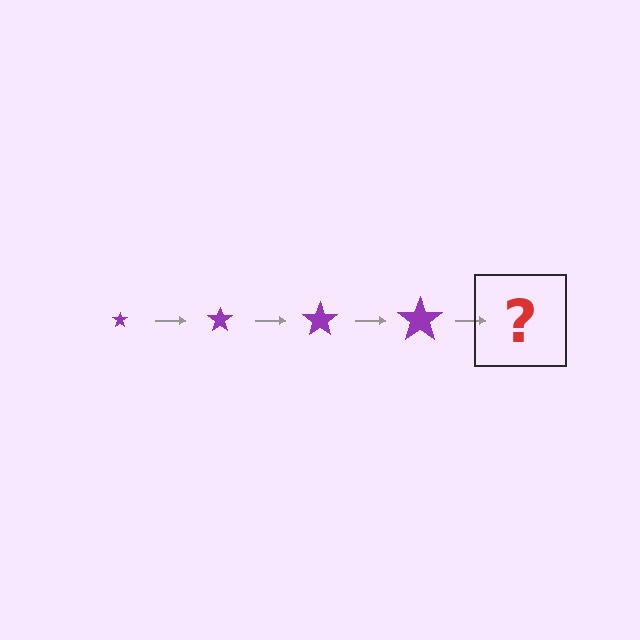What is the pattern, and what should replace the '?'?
The pattern is that the star gets progressively larger each step. The '?' should be a purple star, larger than the previous one.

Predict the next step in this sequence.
The next step is a purple star, larger than the previous one.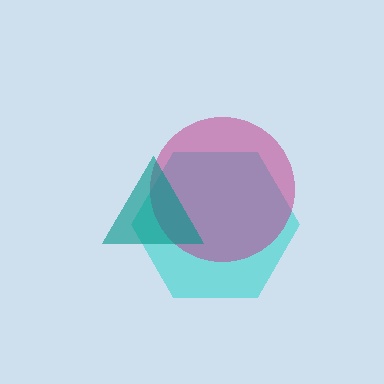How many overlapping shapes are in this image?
There are 3 overlapping shapes in the image.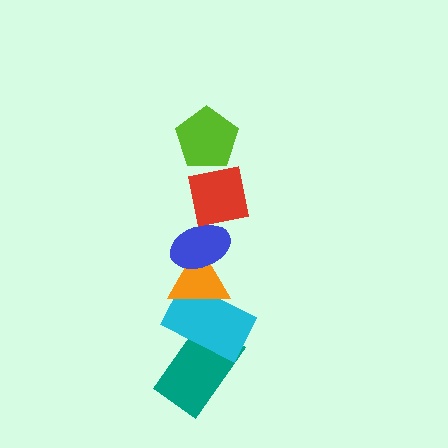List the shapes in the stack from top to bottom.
From top to bottom: the lime pentagon, the red square, the blue ellipse, the orange triangle, the cyan rectangle, the teal rectangle.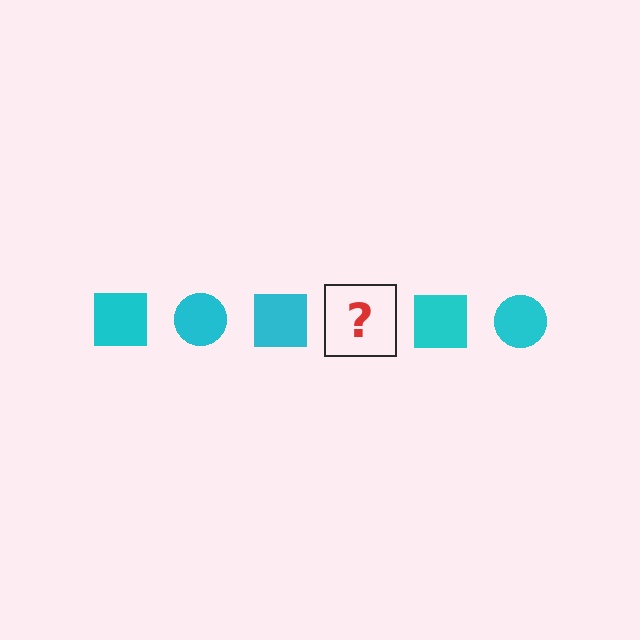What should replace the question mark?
The question mark should be replaced with a cyan circle.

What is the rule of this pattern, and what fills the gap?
The rule is that the pattern cycles through square, circle shapes in cyan. The gap should be filled with a cyan circle.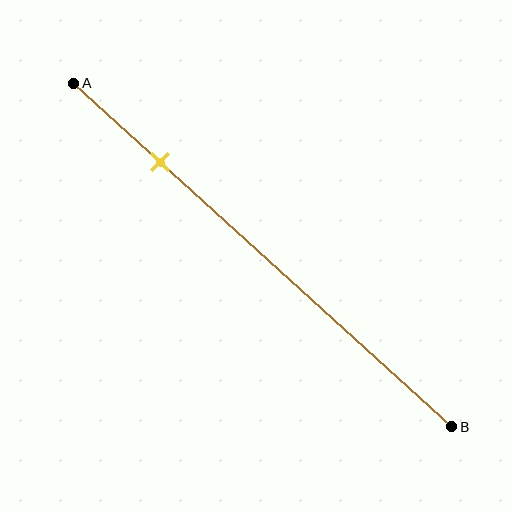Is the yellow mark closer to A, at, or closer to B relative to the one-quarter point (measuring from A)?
The yellow mark is approximately at the one-quarter point of segment AB.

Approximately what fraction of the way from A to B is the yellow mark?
The yellow mark is approximately 25% of the way from A to B.